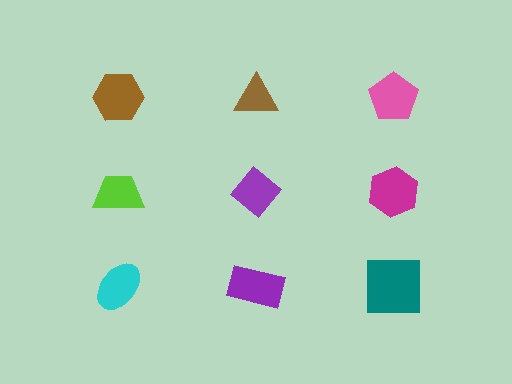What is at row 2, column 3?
A magenta hexagon.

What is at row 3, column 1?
A cyan ellipse.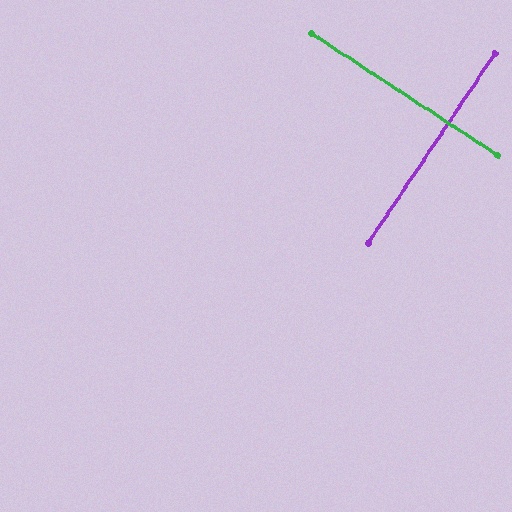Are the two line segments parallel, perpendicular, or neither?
Perpendicular — they meet at approximately 90°.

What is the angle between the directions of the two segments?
Approximately 90 degrees.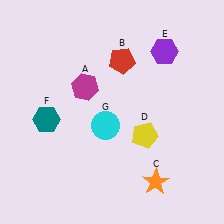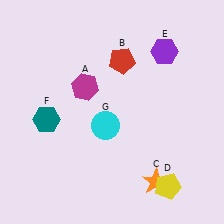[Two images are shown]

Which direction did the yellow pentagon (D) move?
The yellow pentagon (D) moved down.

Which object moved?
The yellow pentagon (D) moved down.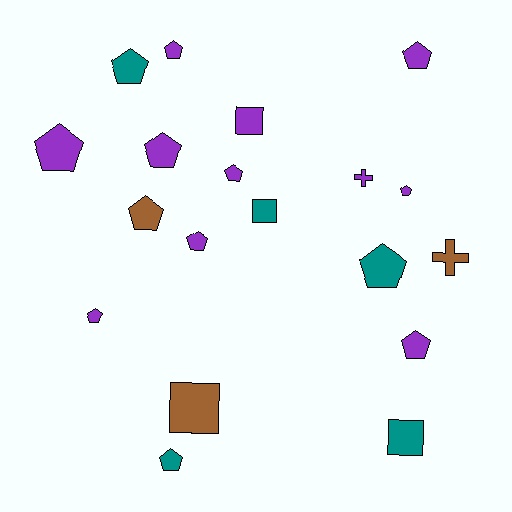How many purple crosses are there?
There is 1 purple cross.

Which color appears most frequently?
Purple, with 11 objects.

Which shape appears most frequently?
Pentagon, with 13 objects.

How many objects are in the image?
There are 19 objects.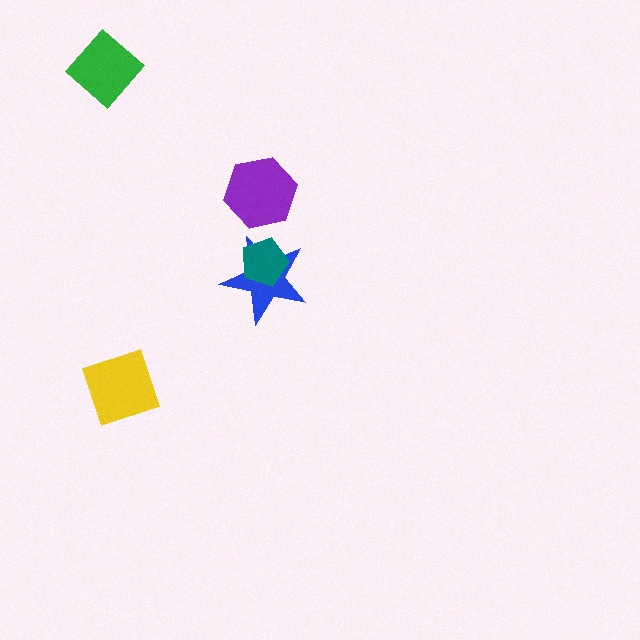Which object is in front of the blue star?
The teal pentagon is in front of the blue star.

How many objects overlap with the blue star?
1 object overlaps with the blue star.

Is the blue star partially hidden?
Yes, it is partially covered by another shape.